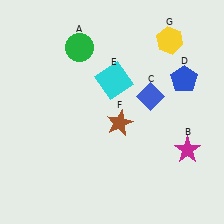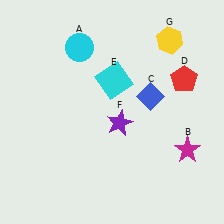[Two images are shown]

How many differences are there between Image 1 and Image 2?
There are 3 differences between the two images.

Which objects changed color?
A changed from green to cyan. D changed from blue to red. F changed from brown to purple.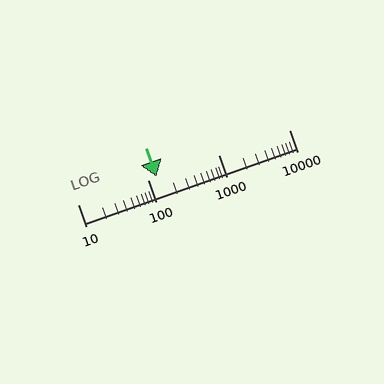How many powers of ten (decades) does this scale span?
The scale spans 3 decades, from 10 to 10000.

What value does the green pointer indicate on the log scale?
The pointer indicates approximately 130.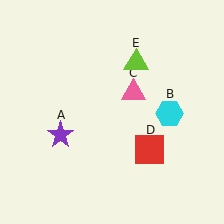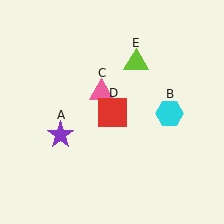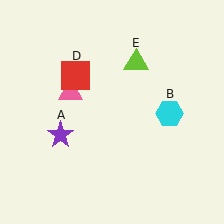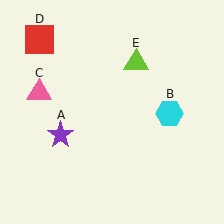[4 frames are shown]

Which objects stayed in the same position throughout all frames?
Purple star (object A) and cyan hexagon (object B) and lime triangle (object E) remained stationary.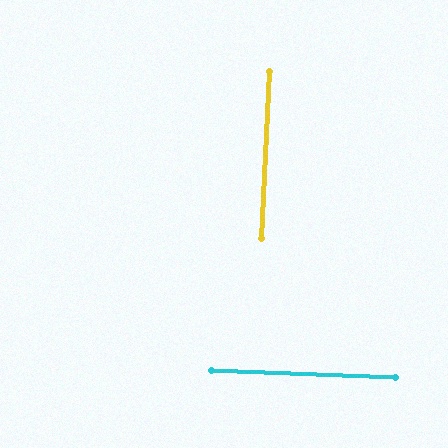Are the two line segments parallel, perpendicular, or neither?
Perpendicular — they meet at approximately 90°.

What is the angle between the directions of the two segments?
Approximately 90 degrees.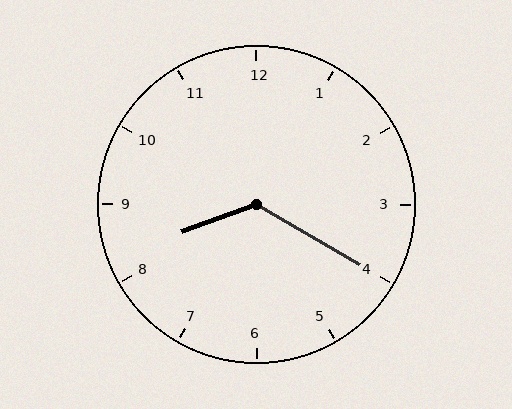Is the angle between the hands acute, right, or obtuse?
It is obtuse.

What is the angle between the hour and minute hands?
Approximately 130 degrees.